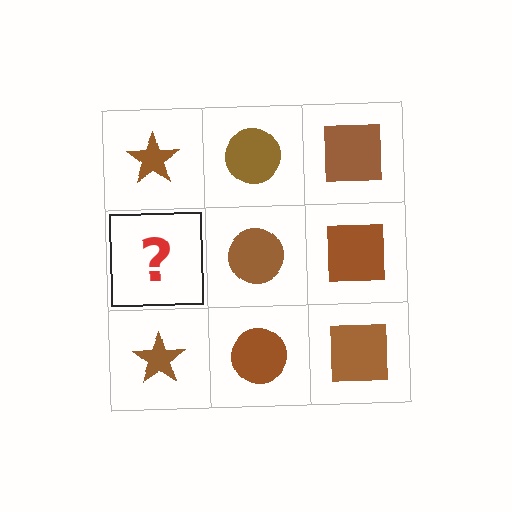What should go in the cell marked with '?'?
The missing cell should contain a brown star.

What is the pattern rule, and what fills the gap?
The rule is that each column has a consistent shape. The gap should be filled with a brown star.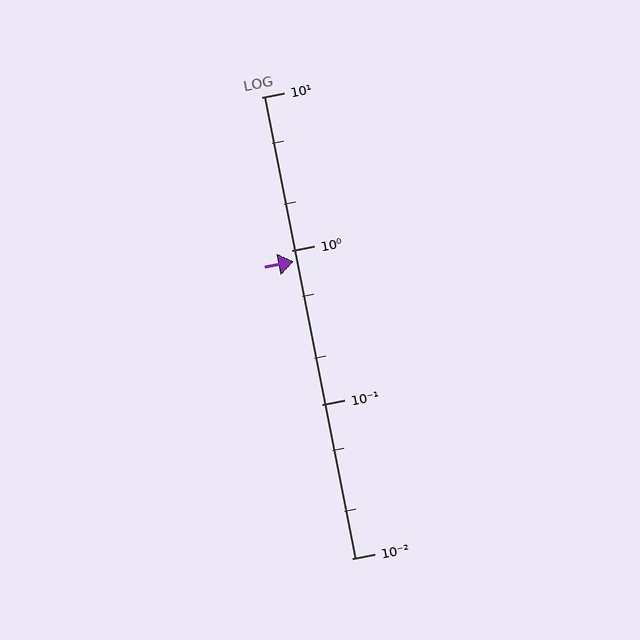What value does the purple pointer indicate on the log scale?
The pointer indicates approximately 0.85.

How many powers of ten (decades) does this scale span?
The scale spans 3 decades, from 0.01 to 10.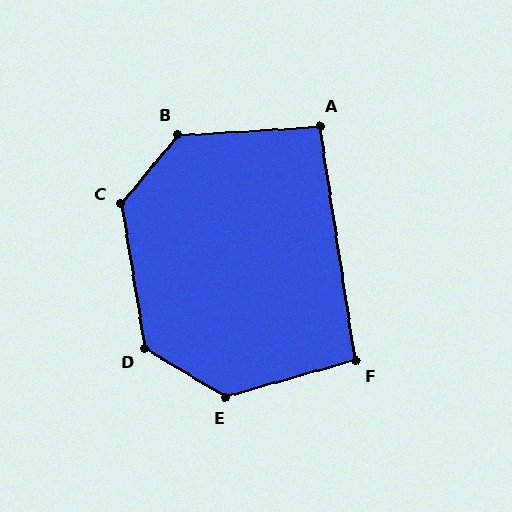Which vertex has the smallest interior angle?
A, at approximately 95 degrees.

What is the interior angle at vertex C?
Approximately 132 degrees (obtuse).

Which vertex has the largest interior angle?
E, at approximately 133 degrees.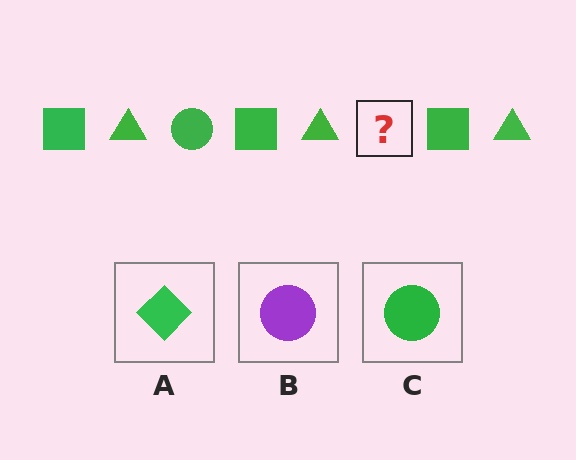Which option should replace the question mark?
Option C.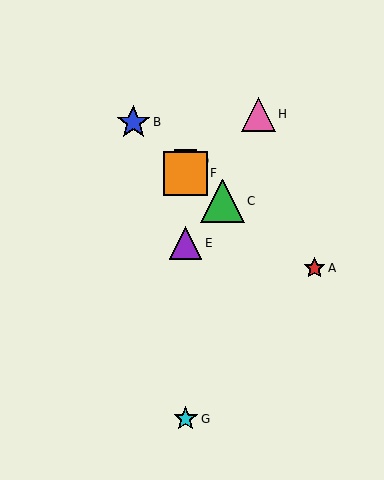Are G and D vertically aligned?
Yes, both are at x≈186.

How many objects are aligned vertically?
4 objects (D, E, F, G) are aligned vertically.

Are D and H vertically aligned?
No, D is at x≈186 and H is at x≈258.